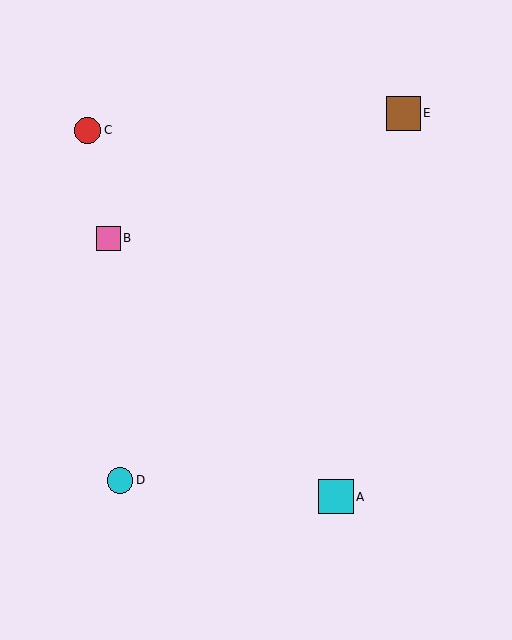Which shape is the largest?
The cyan square (labeled A) is the largest.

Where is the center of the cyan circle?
The center of the cyan circle is at (120, 480).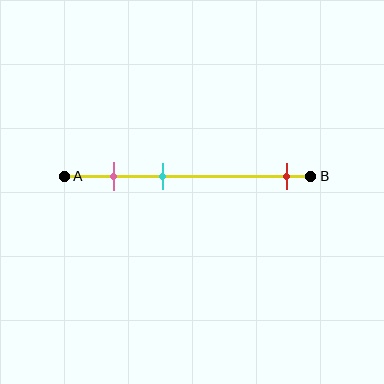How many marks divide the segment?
There are 3 marks dividing the segment.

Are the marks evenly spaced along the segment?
No, the marks are not evenly spaced.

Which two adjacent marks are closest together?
The pink and cyan marks are the closest adjacent pair.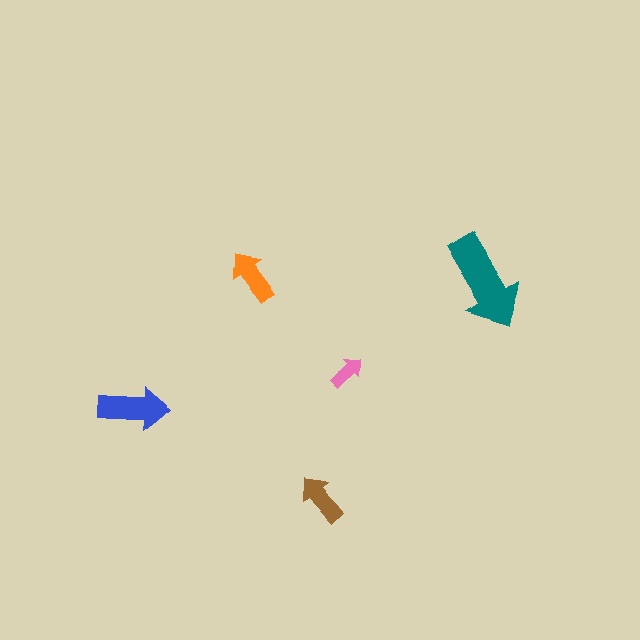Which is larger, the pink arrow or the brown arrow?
The brown one.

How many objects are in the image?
There are 5 objects in the image.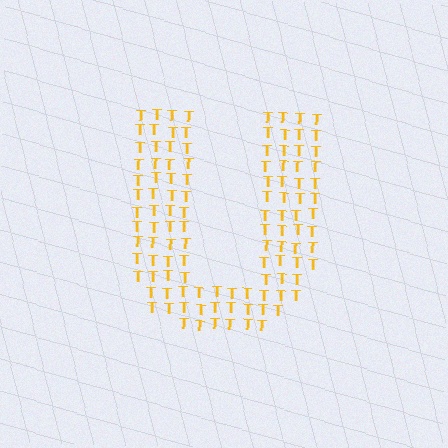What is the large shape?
The large shape is the letter U.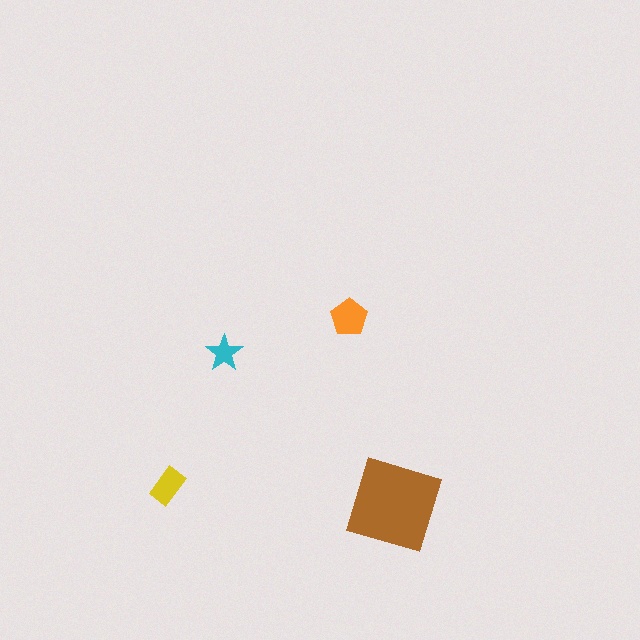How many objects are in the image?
There are 4 objects in the image.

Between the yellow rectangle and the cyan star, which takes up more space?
The yellow rectangle.